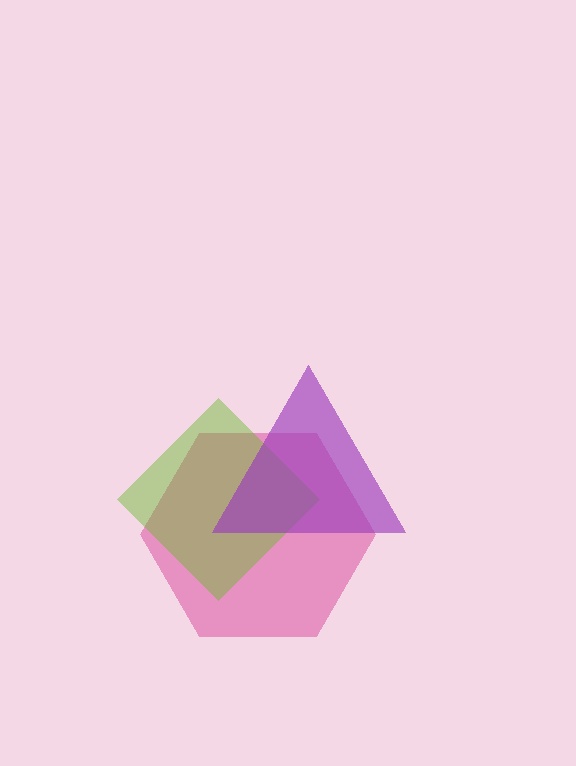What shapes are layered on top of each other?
The layered shapes are: a magenta hexagon, a lime diamond, a purple triangle.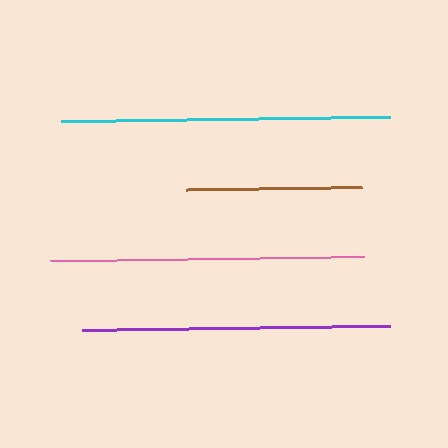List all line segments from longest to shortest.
From longest to shortest: cyan, pink, purple, brown.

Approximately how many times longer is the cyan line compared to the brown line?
The cyan line is approximately 1.9 times the length of the brown line.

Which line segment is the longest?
The cyan line is the longest at approximately 329 pixels.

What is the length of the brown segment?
The brown segment is approximately 176 pixels long.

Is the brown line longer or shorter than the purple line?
The purple line is longer than the brown line.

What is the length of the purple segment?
The purple segment is approximately 308 pixels long.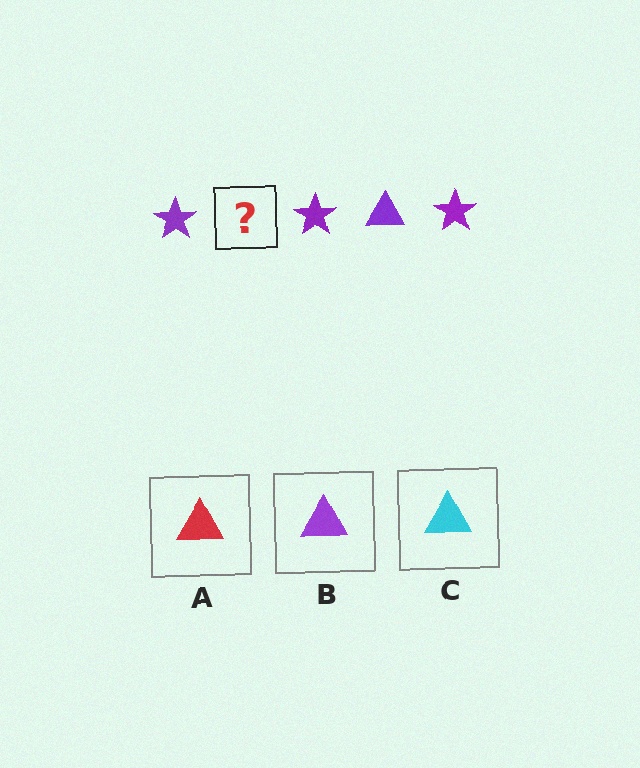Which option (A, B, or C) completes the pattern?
B.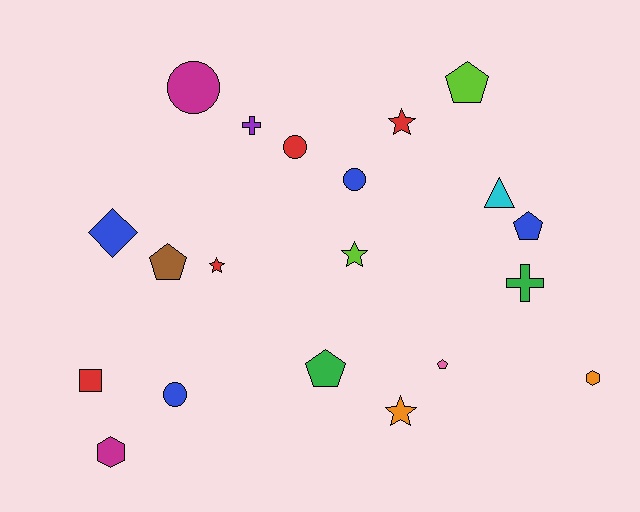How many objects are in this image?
There are 20 objects.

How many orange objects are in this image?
There are 2 orange objects.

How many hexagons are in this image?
There are 2 hexagons.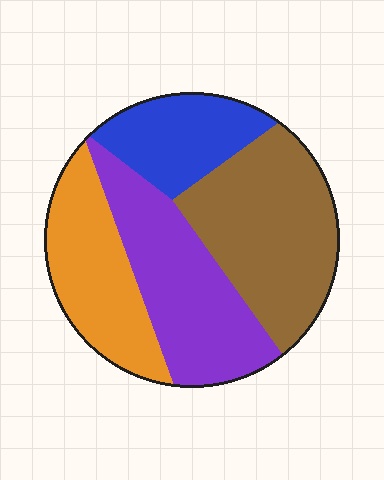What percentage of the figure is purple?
Purple covers 28% of the figure.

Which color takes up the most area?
Brown, at roughly 30%.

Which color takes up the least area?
Blue, at roughly 15%.